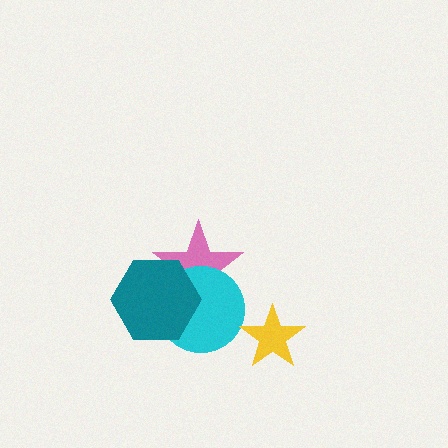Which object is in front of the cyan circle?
The teal hexagon is in front of the cyan circle.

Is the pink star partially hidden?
Yes, it is partially covered by another shape.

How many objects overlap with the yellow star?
0 objects overlap with the yellow star.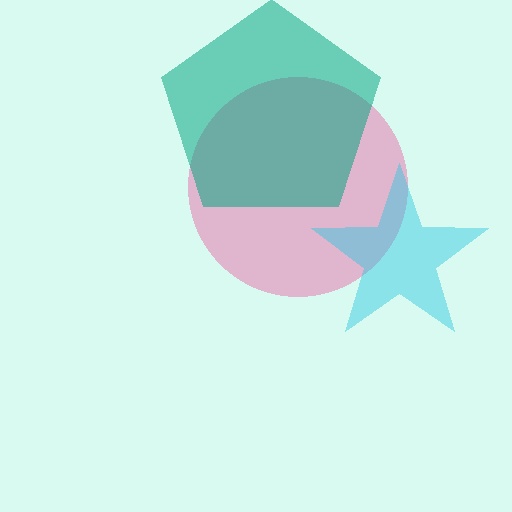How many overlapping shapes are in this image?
There are 3 overlapping shapes in the image.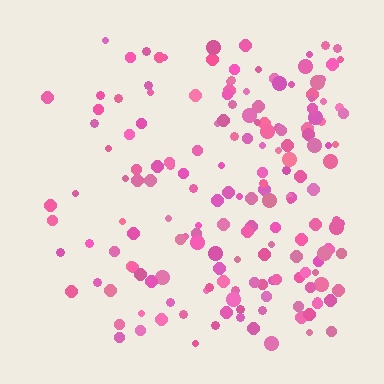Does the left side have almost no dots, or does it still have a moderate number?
Still a moderate number, just noticeably fewer than the right.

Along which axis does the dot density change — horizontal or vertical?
Horizontal.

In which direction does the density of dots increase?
From left to right, with the right side densest.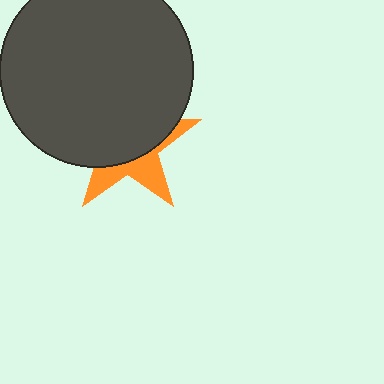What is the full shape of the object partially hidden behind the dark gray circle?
The partially hidden object is an orange star.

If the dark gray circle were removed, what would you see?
You would see the complete orange star.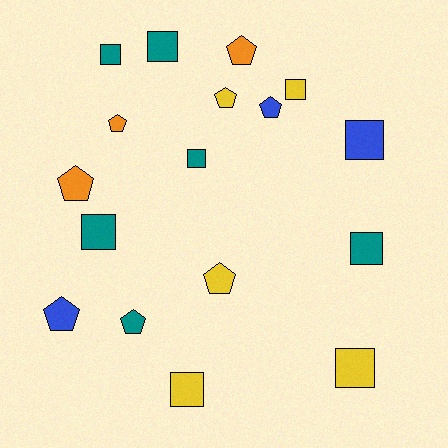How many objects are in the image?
There are 17 objects.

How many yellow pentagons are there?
There are 2 yellow pentagons.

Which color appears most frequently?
Teal, with 6 objects.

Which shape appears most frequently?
Square, with 9 objects.